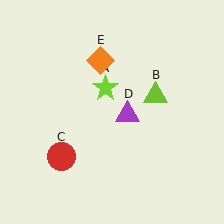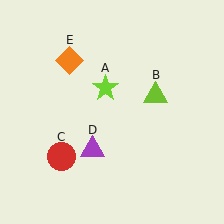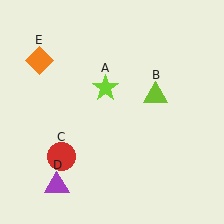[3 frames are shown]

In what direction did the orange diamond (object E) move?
The orange diamond (object E) moved left.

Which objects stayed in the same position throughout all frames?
Lime star (object A) and lime triangle (object B) and red circle (object C) remained stationary.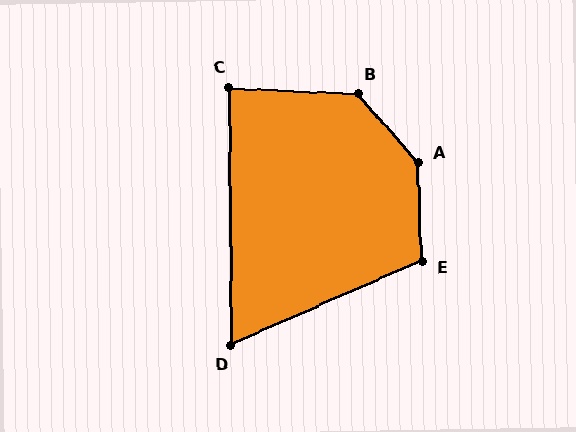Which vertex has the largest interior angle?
A, at approximately 140 degrees.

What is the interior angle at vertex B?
Approximately 134 degrees (obtuse).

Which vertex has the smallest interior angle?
D, at approximately 67 degrees.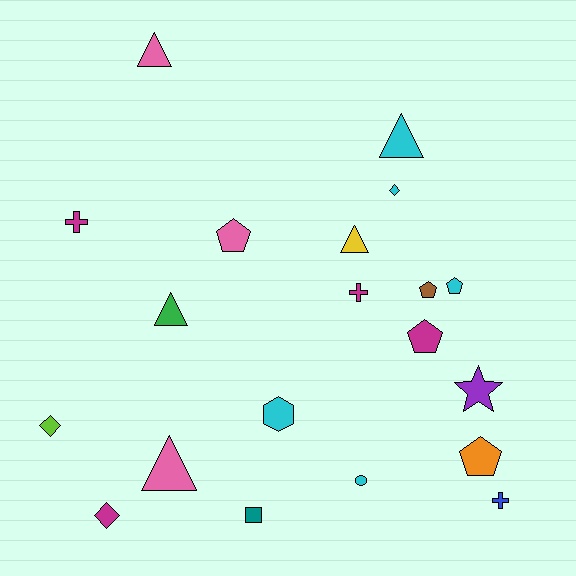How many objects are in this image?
There are 20 objects.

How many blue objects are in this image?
There is 1 blue object.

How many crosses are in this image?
There are 3 crosses.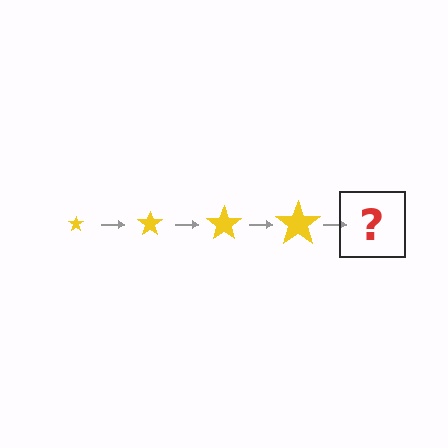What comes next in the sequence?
The next element should be a yellow star, larger than the previous one.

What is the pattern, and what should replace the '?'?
The pattern is that the star gets progressively larger each step. The '?' should be a yellow star, larger than the previous one.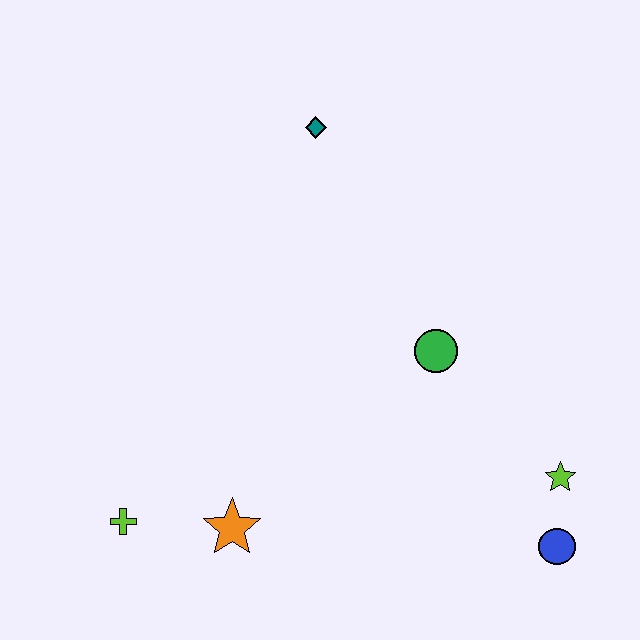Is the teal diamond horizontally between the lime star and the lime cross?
Yes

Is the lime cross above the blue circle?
Yes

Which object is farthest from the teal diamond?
The blue circle is farthest from the teal diamond.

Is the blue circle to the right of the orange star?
Yes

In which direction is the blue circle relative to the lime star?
The blue circle is below the lime star.